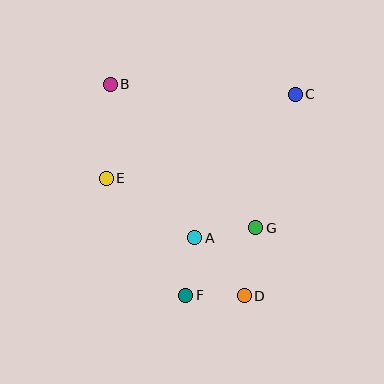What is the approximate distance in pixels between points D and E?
The distance between D and E is approximately 181 pixels.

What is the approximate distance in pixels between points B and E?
The distance between B and E is approximately 94 pixels.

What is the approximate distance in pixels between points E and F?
The distance between E and F is approximately 141 pixels.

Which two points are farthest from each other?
Points B and D are farthest from each other.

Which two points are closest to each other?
Points A and F are closest to each other.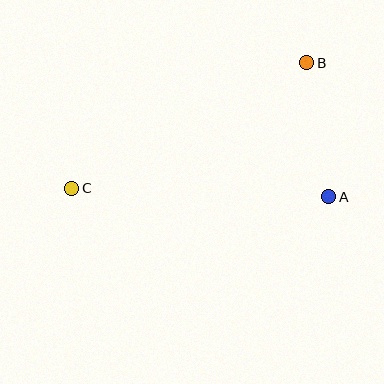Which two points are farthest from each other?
Points B and C are farthest from each other.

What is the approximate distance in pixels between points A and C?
The distance between A and C is approximately 257 pixels.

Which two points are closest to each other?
Points A and B are closest to each other.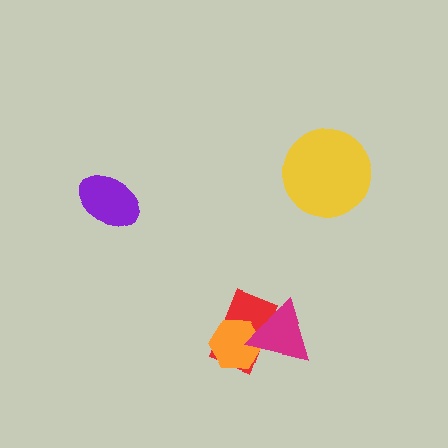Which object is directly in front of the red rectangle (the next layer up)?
The orange hexagon is directly in front of the red rectangle.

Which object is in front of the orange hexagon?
The magenta triangle is in front of the orange hexagon.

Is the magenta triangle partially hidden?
No, no other shape covers it.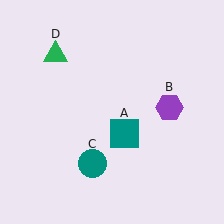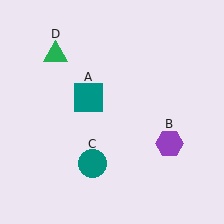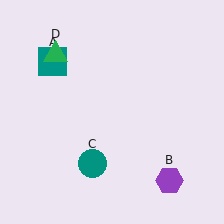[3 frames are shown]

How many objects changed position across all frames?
2 objects changed position: teal square (object A), purple hexagon (object B).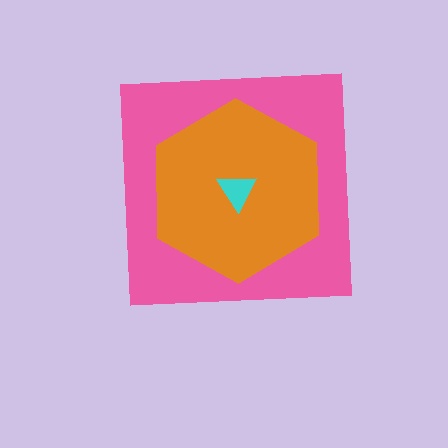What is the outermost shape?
The pink square.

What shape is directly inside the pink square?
The orange hexagon.